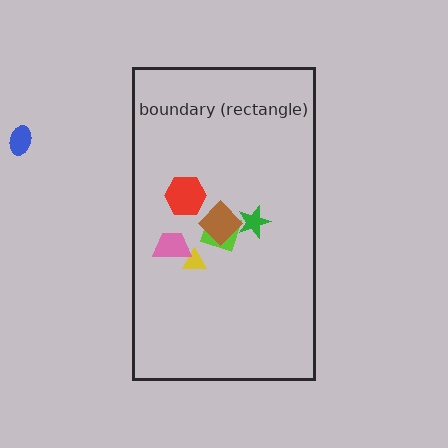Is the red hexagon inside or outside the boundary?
Inside.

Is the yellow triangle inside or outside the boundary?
Inside.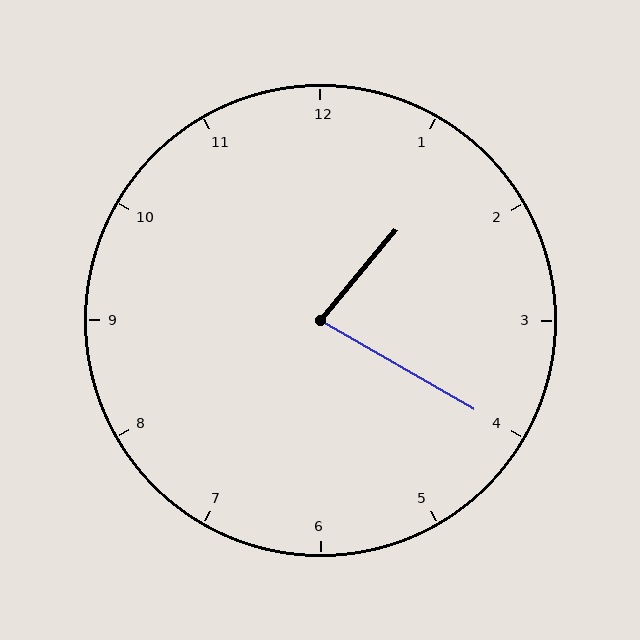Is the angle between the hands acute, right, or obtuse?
It is acute.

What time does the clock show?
1:20.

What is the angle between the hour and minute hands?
Approximately 80 degrees.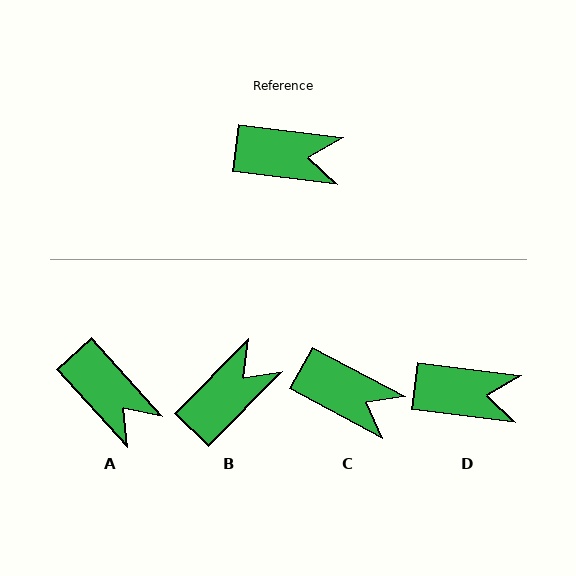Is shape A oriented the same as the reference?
No, it is off by about 41 degrees.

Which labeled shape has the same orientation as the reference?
D.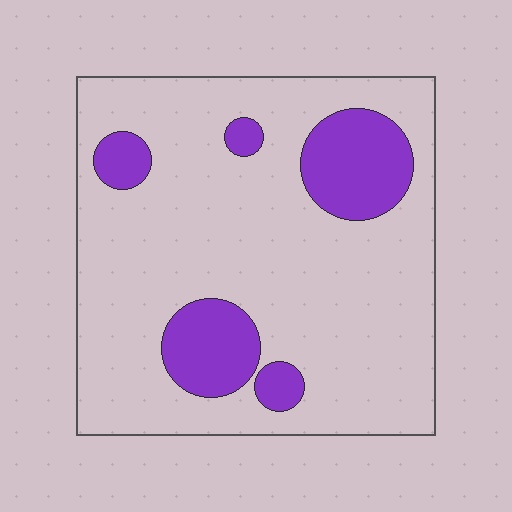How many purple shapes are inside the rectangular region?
5.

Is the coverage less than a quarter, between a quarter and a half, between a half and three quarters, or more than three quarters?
Less than a quarter.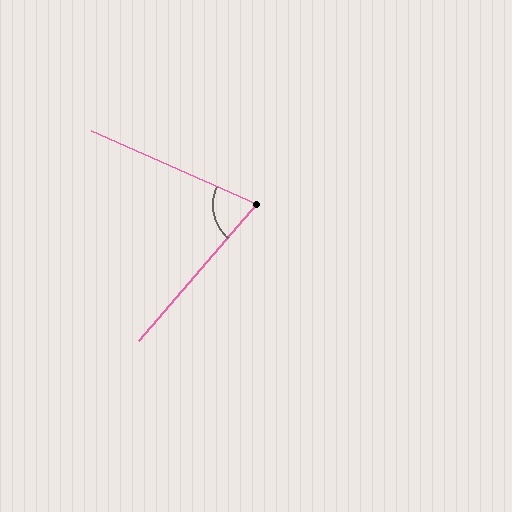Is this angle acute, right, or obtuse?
It is acute.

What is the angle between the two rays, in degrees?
Approximately 73 degrees.